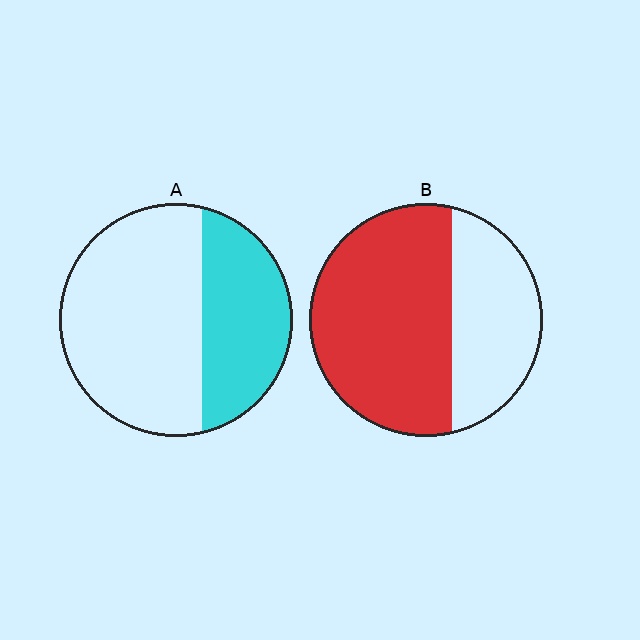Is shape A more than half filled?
No.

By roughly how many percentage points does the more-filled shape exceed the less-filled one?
By roughly 30 percentage points (B over A).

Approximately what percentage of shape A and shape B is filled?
A is approximately 35% and B is approximately 65%.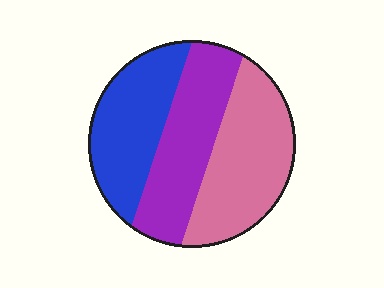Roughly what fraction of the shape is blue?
Blue covers 31% of the shape.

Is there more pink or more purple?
Pink.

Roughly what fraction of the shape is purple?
Purple takes up between a quarter and a half of the shape.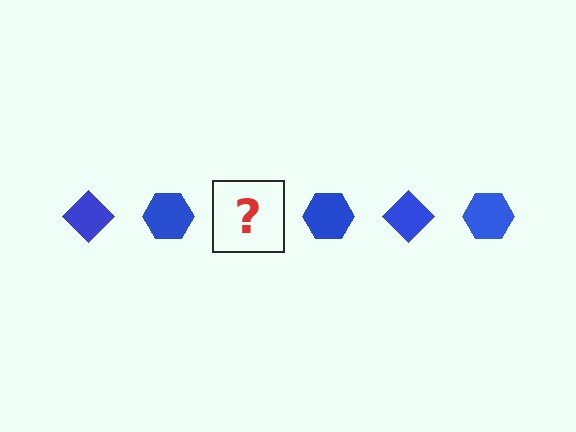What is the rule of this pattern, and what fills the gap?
The rule is that the pattern cycles through diamond, hexagon shapes in blue. The gap should be filled with a blue diamond.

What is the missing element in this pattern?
The missing element is a blue diamond.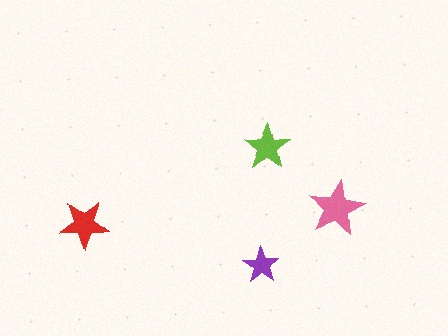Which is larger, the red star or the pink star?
The pink one.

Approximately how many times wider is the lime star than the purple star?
About 1.5 times wider.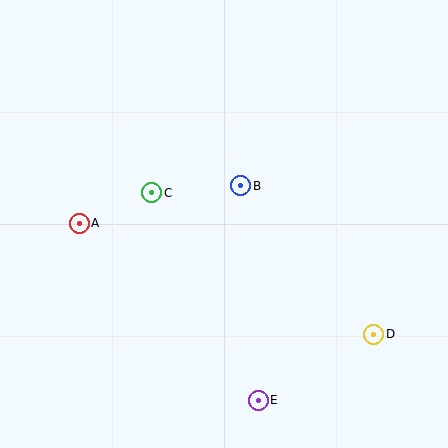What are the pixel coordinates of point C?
Point C is at (152, 193).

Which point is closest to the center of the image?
Point B at (241, 186) is closest to the center.